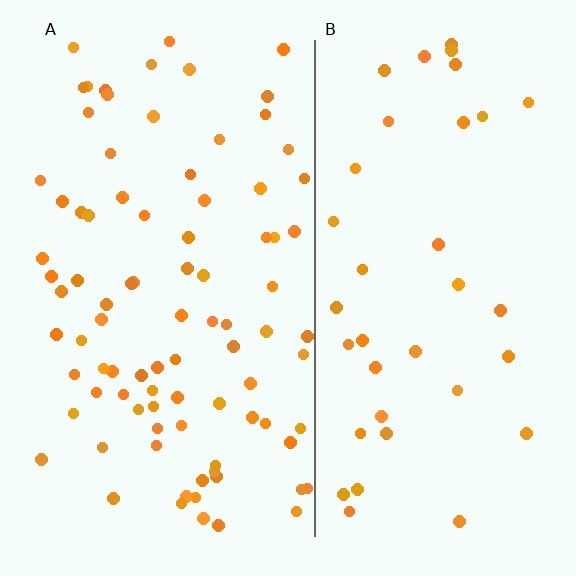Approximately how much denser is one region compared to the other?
Approximately 2.3× — region A over region B.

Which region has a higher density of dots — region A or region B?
A (the left).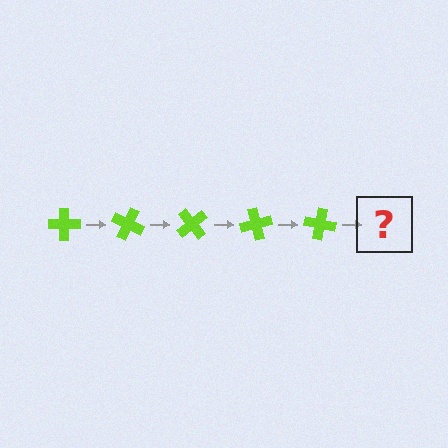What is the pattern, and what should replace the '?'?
The pattern is that the cross rotates 25 degrees each step. The '?' should be a lime cross rotated 125 degrees.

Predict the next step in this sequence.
The next step is a lime cross rotated 125 degrees.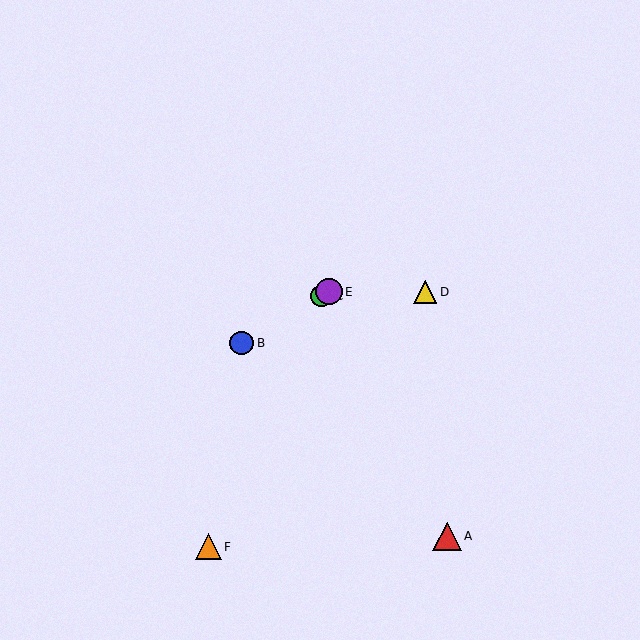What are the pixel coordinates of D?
Object D is at (425, 292).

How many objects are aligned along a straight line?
3 objects (B, C, E) are aligned along a straight line.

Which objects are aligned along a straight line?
Objects B, C, E are aligned along a straight line.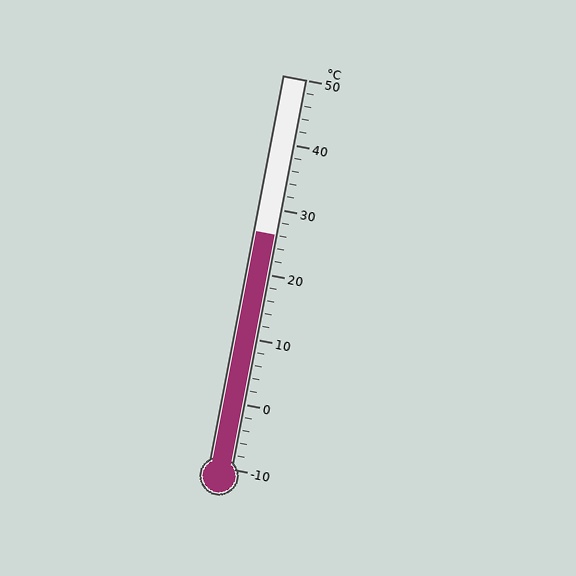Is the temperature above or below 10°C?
The temperature is above 10°C.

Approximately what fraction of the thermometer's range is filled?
The thermometer is filled to approximately 60% of its range.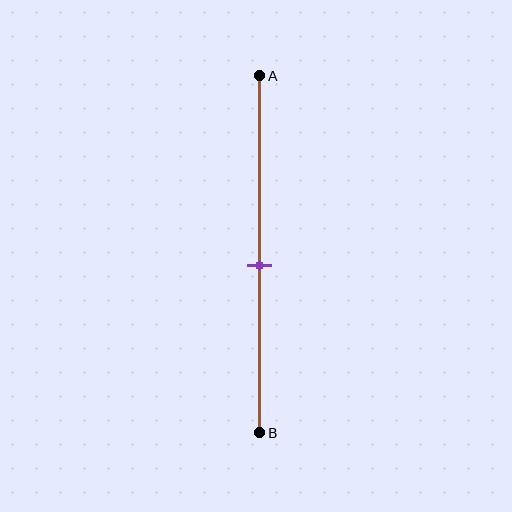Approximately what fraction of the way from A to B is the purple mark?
The purple mark is approximately 55% of the way from A to B.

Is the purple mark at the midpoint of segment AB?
No, the mark is at about 55% from A, not at the 50% midpoint.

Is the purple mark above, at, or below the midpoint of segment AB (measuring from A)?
The purple mark is below the midpoint of segment AB.